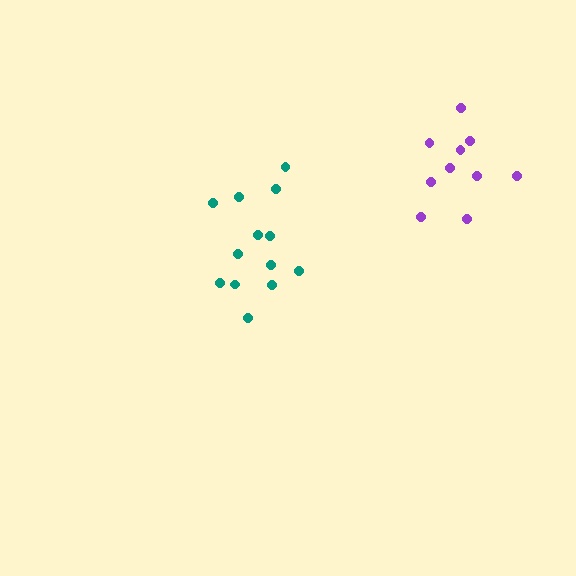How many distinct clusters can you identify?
There are 2 distinct clusters.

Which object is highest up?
The purple cluster is topmost.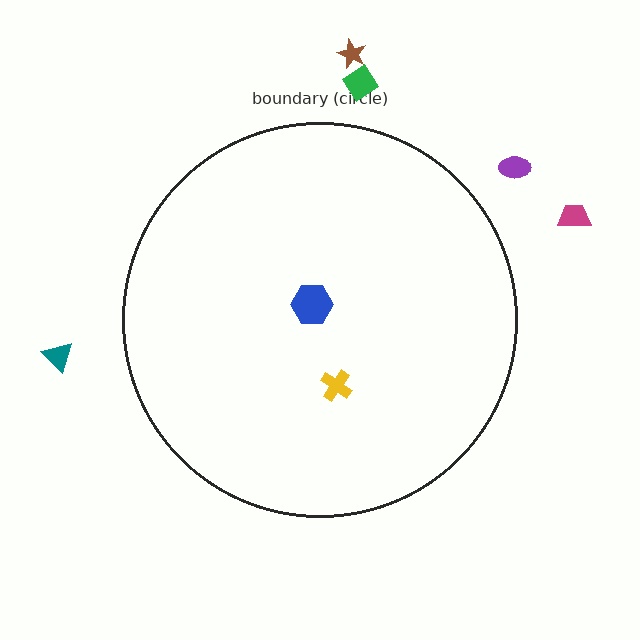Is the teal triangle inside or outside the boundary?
Outside.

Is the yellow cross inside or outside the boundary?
Inside.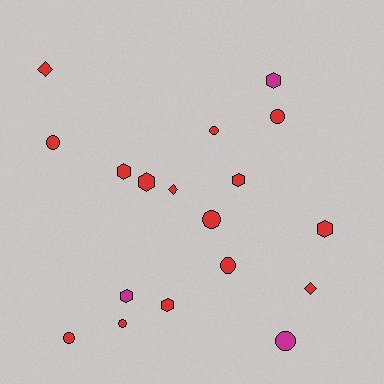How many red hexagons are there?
There are 5 red hexagons.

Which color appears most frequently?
Red, with 15 objects.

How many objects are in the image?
There are 18 objects.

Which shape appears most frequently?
Circle, with 8 objects.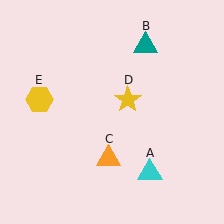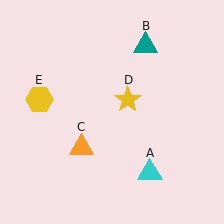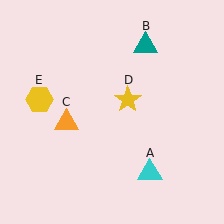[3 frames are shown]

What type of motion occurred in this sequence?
The orange triangle (object C) rotated clockwise around the center of the scene.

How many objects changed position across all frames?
1 object changed position: orange triangle (object C).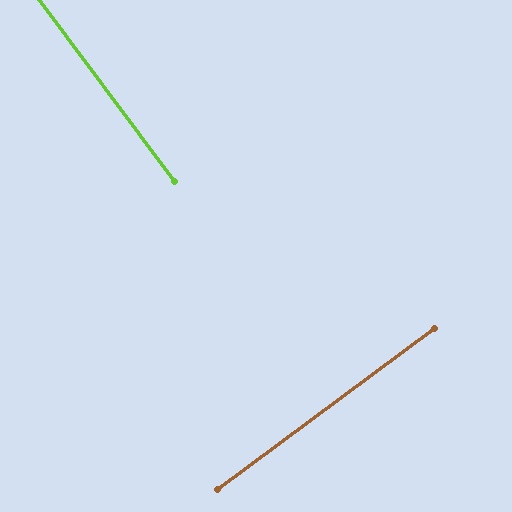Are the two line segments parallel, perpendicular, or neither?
Perpendicular — they meet at approximately 90°.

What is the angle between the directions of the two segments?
Approximately 90 degrees.